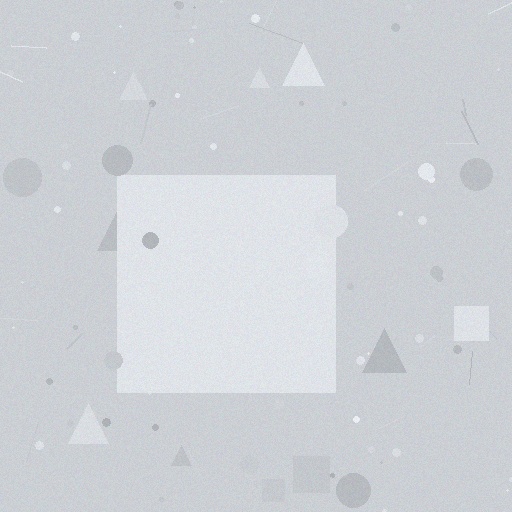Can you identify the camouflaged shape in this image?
The camouflaged shape is a square.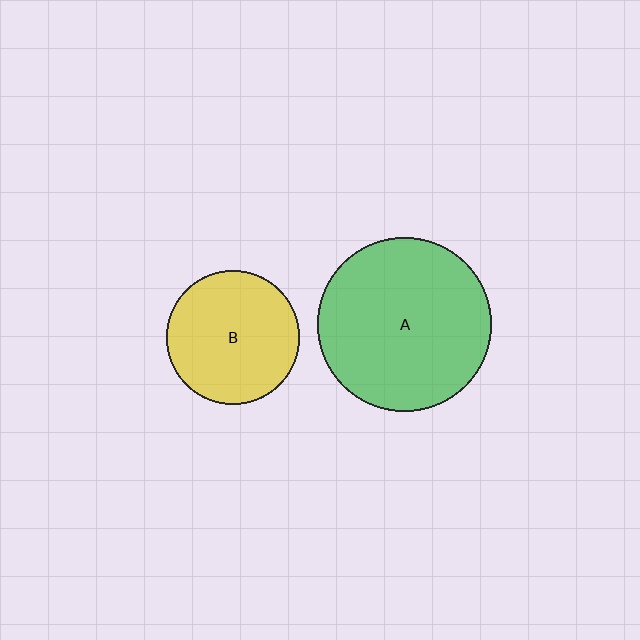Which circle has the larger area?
Circle A (green).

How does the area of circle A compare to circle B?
Approximately 1.7 times.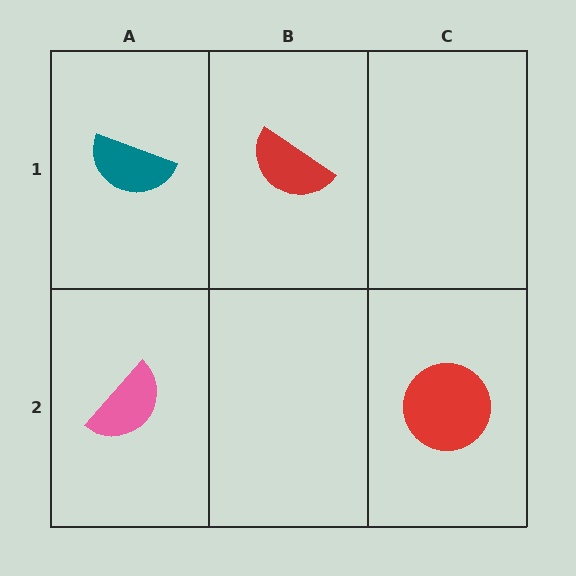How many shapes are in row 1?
2 shapes.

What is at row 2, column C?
A red circle.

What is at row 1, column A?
A teal semicircle.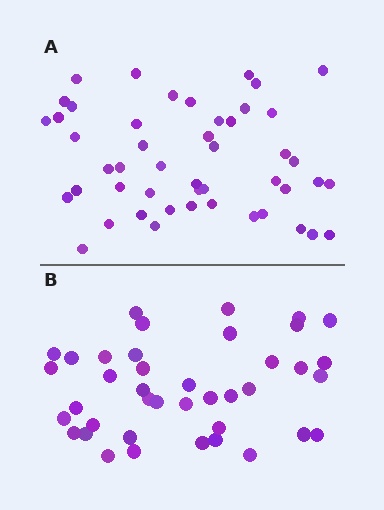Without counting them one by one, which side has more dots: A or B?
Region A (the top region) has more dots.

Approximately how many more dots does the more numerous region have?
Region A has roughly 8 or so more dots than region B.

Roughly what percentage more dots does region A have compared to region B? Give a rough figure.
About 20% more.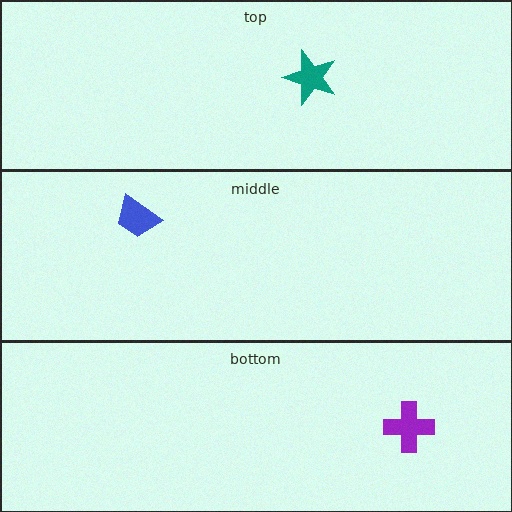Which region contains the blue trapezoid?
The middle region.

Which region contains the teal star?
The top region.